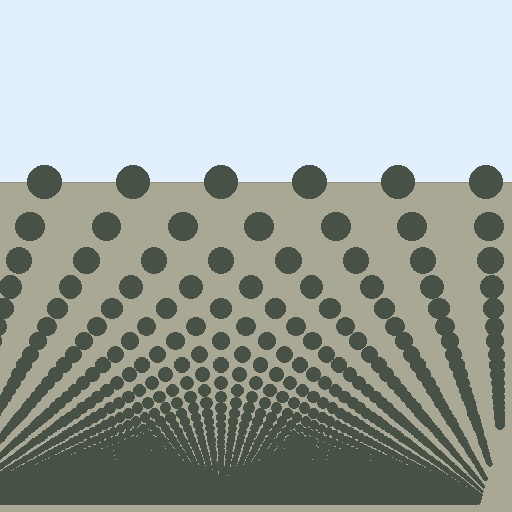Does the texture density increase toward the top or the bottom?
Density increases toward the bottom.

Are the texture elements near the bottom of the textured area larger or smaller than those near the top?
Smaller. The gradient is inverted — elements near the bottom are smaller and denser.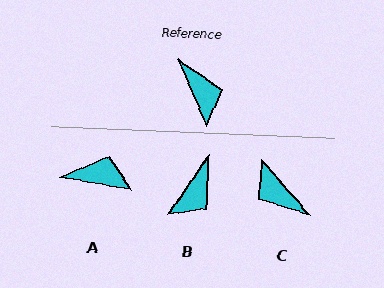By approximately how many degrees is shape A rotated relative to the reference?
Approximately 58 degrees counter-clockwise.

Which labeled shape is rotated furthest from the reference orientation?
C, about 162 degrees away.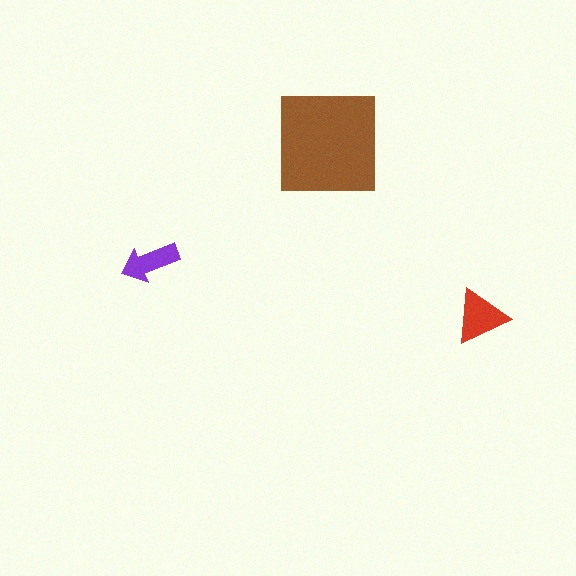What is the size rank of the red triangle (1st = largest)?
2nd.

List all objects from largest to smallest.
The brown square, the red triangle, the purple arrow.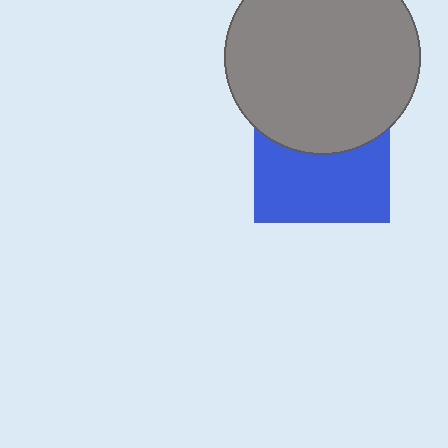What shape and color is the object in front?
The object in front is a gray circle.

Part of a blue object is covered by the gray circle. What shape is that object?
It is a square.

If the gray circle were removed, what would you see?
You would see the complete blue square.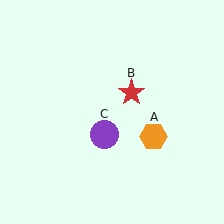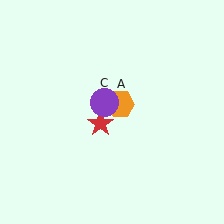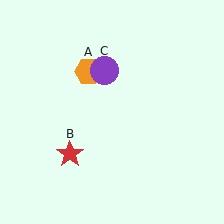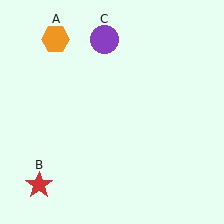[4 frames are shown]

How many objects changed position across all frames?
3 objects changed position: orange hexagon (object A), red star (object B), purple circle (object C).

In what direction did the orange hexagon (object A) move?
The orange hexagon (object A) moved up and to the left.